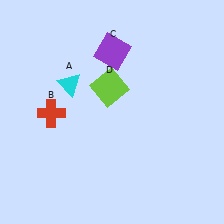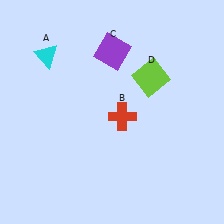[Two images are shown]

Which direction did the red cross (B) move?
The red cross (B) moved right.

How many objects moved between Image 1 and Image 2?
3 objects moved between the two images.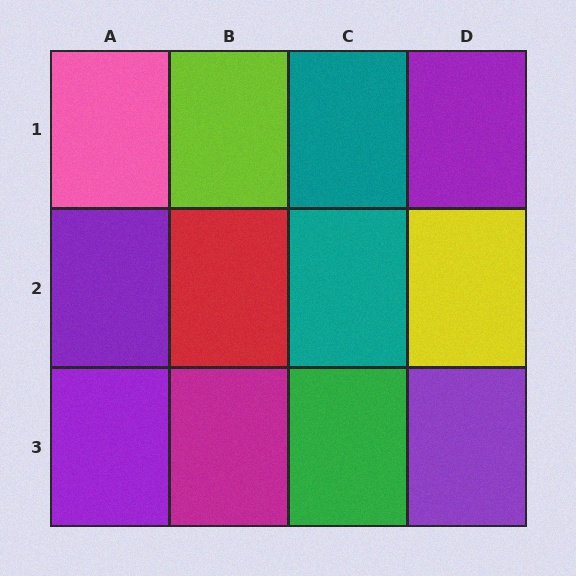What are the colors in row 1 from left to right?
Pink, lime, teal, purple.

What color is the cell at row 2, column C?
Teal.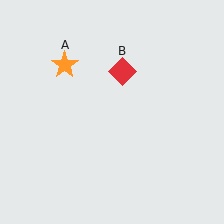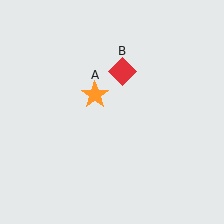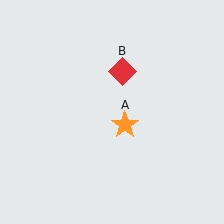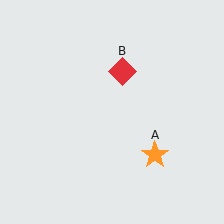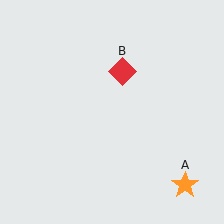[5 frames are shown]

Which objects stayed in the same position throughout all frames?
Red diamond (object B) remained stationary.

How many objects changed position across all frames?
1 object changed position: orange star (object A).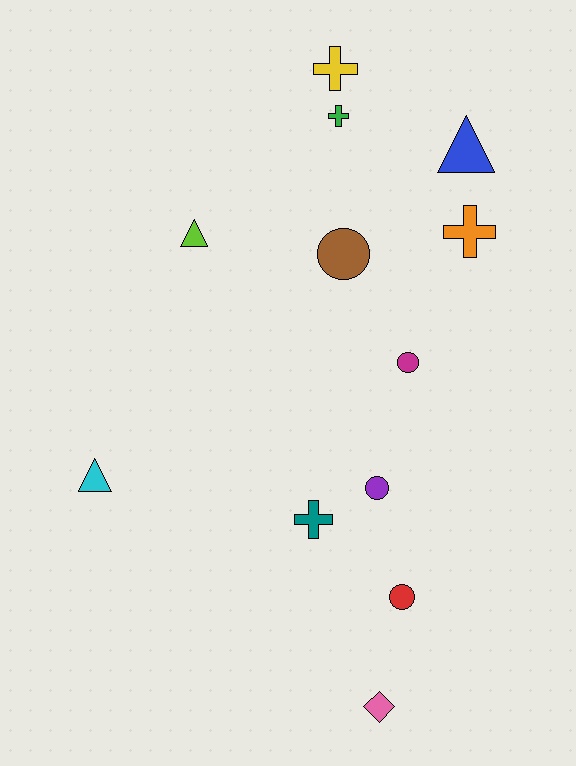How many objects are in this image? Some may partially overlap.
There are 12 objects.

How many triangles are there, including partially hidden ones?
There are 3 triangles.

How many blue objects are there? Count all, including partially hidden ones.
There is 1 blue object.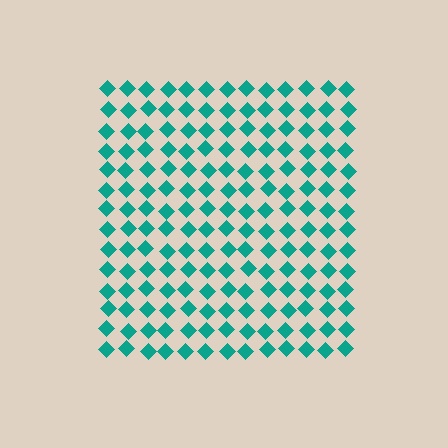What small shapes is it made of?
It is made of small diamonds.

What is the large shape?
The large shape is a square.